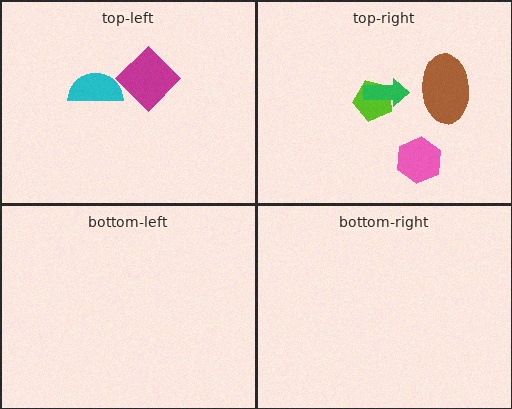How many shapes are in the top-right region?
4.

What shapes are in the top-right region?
The lime pentagon, the pink hexagon, the brown ellipse, the green arrow.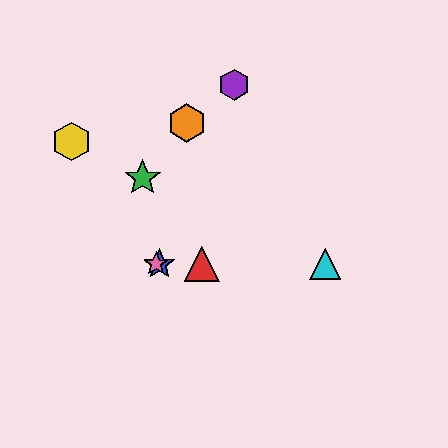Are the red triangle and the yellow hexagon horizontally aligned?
No, the red triangle is at y≈264 and the yellow hexagon is at y≈141.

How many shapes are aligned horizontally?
4 shapes (the red triangle, the blue star, the cyan triangle, the pink star) are aligned horizontally.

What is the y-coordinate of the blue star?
The blue star is at y≈264.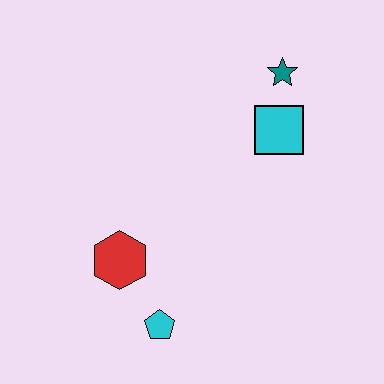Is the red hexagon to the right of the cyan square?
No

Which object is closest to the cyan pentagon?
The red hexagon is closest to the cyan pentagon.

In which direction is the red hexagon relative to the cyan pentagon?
The red hexagon is above the cyan pentagon.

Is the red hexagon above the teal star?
No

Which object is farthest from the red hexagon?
The teal star is farthest from the red hexagon.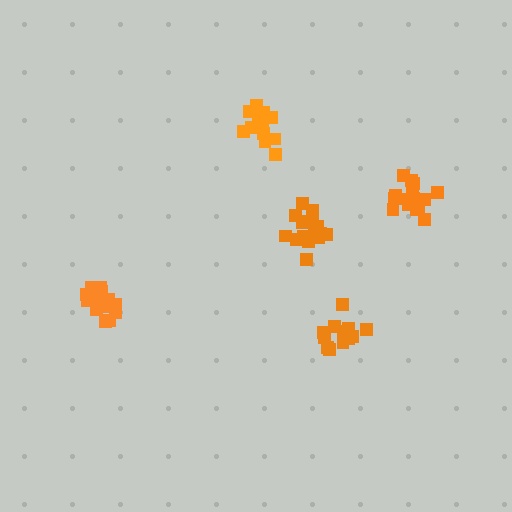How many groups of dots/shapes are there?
There are 5 groups.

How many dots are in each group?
Group 1: 15 dots, Group 2: 17 dots, Group 3: 17 dots, Group 4: 13 dots, Group 5: 15 dots (77 total).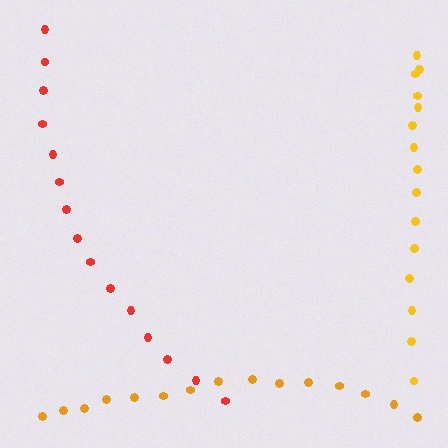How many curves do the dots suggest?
There are 3 distinct paths.